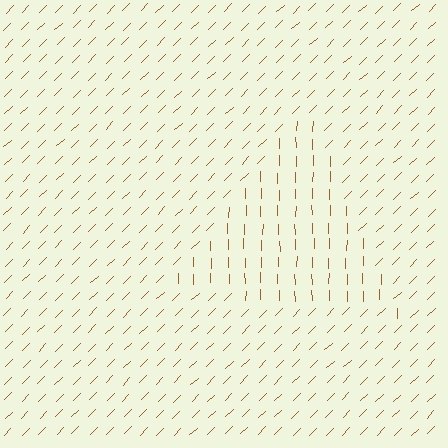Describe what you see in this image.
The image is filled with small brown line segments. A triangle region in the image has lines oriented differently from the surrounding lines, creating a visible texture boundary.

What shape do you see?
I see a triangle.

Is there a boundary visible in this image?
Yes, there is a texture boundary formed by a change in line orientation.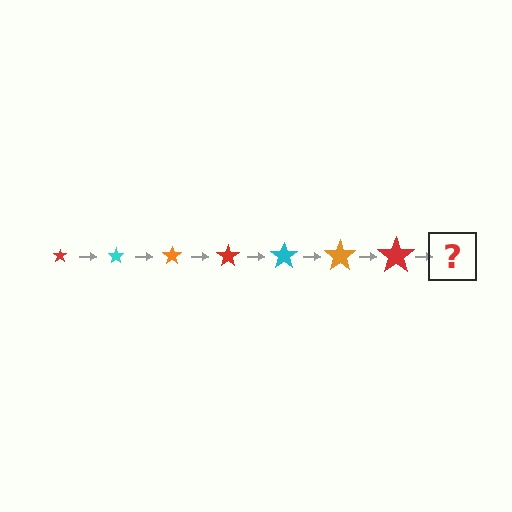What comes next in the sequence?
The next element should be a cyan star, larger than the previous one.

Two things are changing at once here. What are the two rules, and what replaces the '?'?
The two rules are that the star grows larger each step and the color cycles through red, cyan, and orange. The '?' should be a cyan star, larger than the previous one.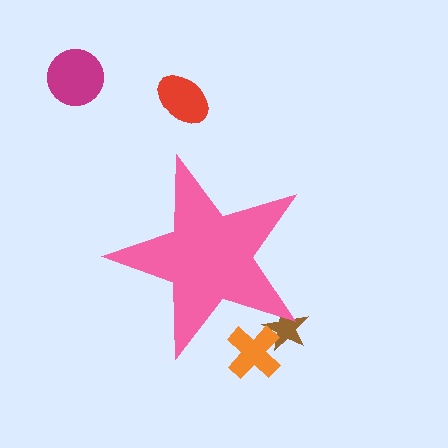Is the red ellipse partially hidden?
No, the red ellipse is fully visible.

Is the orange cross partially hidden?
Yes, the orange cross is partially hidden behind the pink star.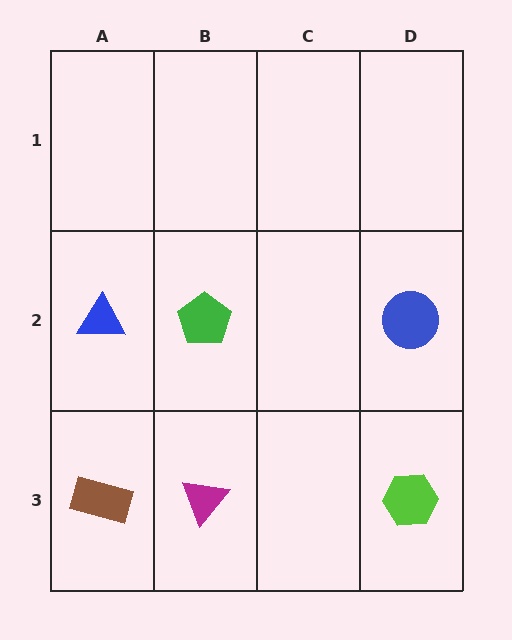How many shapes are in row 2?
3 shapes.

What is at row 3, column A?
A brown rectangle.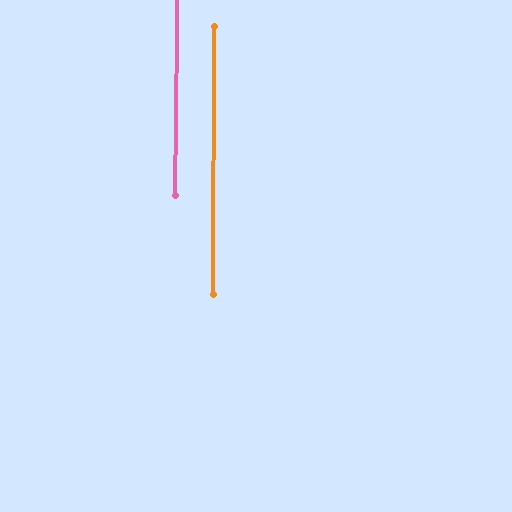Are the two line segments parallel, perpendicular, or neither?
Parallel — their directions differ by only 0.4°.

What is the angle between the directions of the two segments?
Approximately 0 degrees.